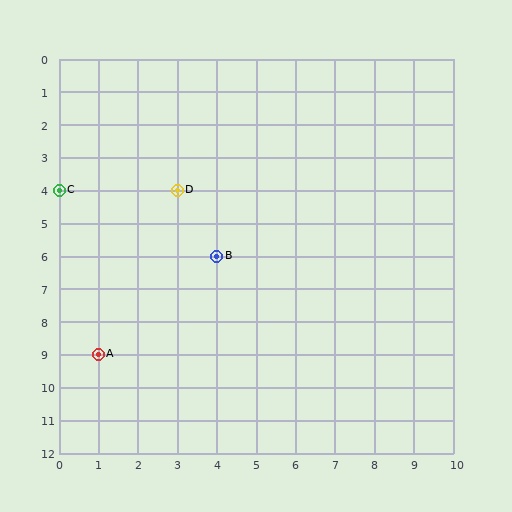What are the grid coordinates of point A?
Point A is at grid coordinates (1, 9).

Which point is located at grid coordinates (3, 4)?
Point D is at (3, 4).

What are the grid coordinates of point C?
Point C is at grid coordinates (0, 4).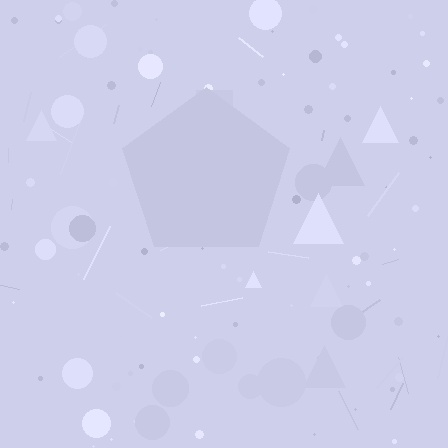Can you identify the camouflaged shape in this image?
The camouflaged shape is a pentagon.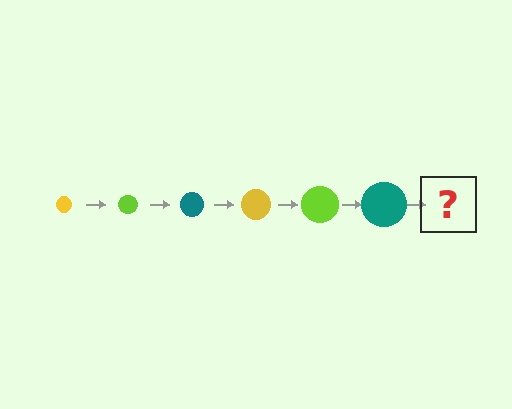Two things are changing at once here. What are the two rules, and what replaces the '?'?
The two rules are that the circle grows larger each step and the color cycles through yellow, lime, and teal. The '?' should be a yellow circle, larger than the previous one.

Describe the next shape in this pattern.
It should be a yellow circle, larger than the previous one.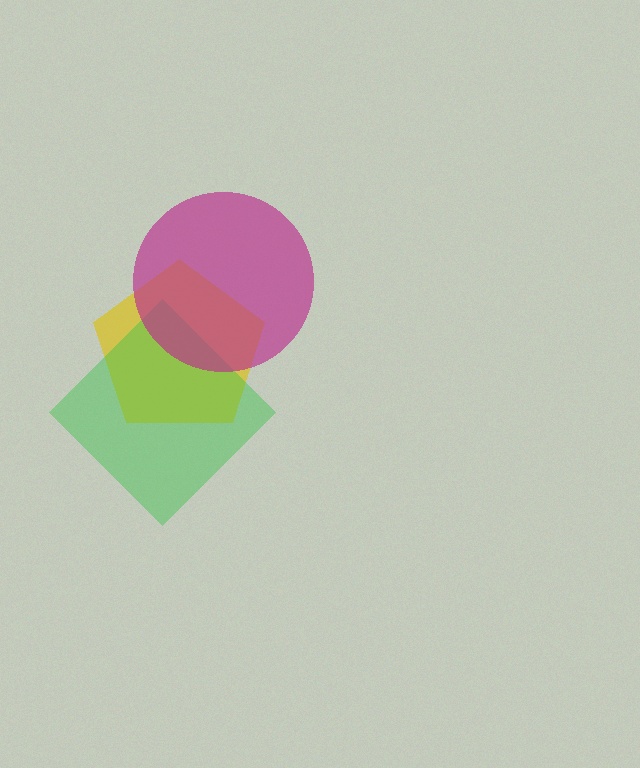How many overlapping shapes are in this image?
There are 3 overlapping shapes in the image.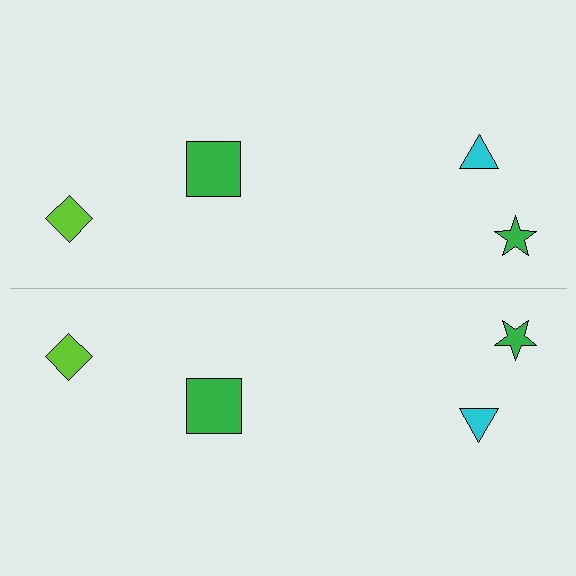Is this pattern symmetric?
Yes, this pattern has bilateral (reflection) symmetry.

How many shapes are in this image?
There are 8 shapes in this image.